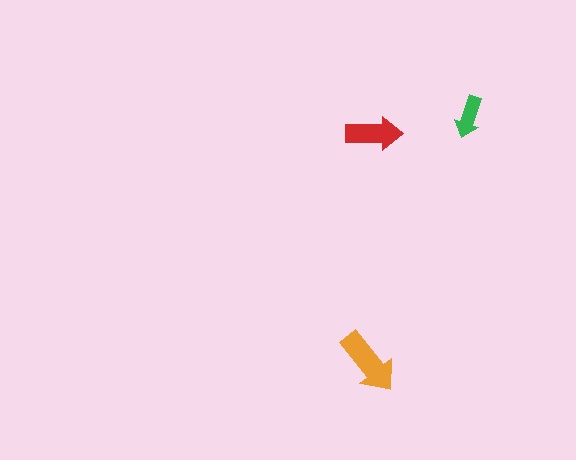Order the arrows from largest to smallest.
the orange one, the red one, the green one.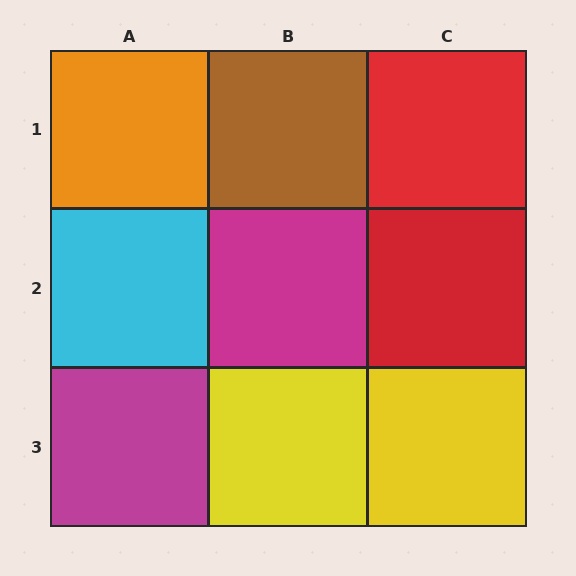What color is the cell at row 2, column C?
Red.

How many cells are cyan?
1 cell is cyan.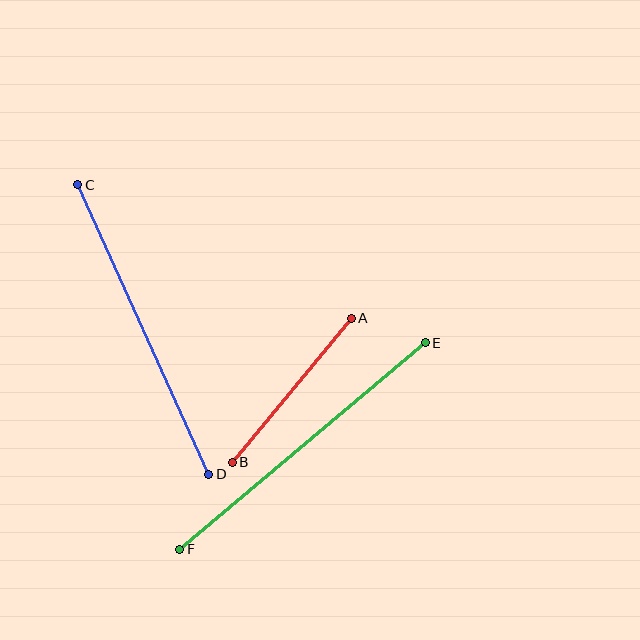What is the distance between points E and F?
The distance is approximately 320 pixels.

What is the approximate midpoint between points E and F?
The midpoint is at approximately (302, 446) pixels.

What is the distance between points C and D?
The distance is approximately 318 pixels.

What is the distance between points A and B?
The distance is approximately 187 pixels.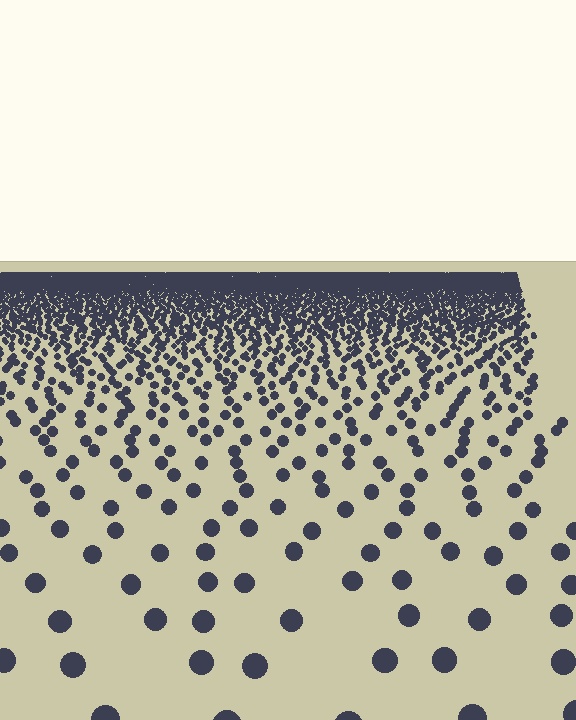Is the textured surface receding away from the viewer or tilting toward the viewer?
The surface is receding away from the viewer. Texture elements get smaller and denser toward the top.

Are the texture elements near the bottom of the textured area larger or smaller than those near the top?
Larger. Near the bottom, elements are closer to the viewer and appear at a bigger on-screen size.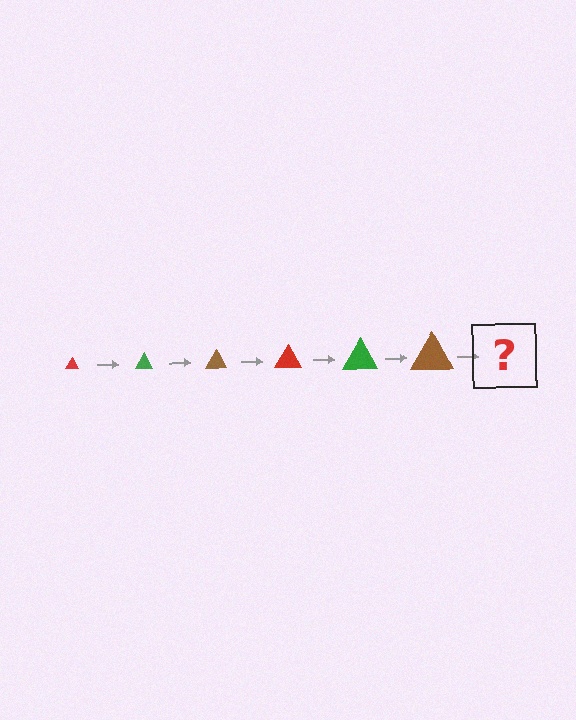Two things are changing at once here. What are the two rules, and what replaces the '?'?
The two rules are that the triangle grows larger each step and the color cycles through red, green, and brown. The '?' should be a red triangle, larger than the previous one.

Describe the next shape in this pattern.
It should be a red triangle, larger than the previous one.